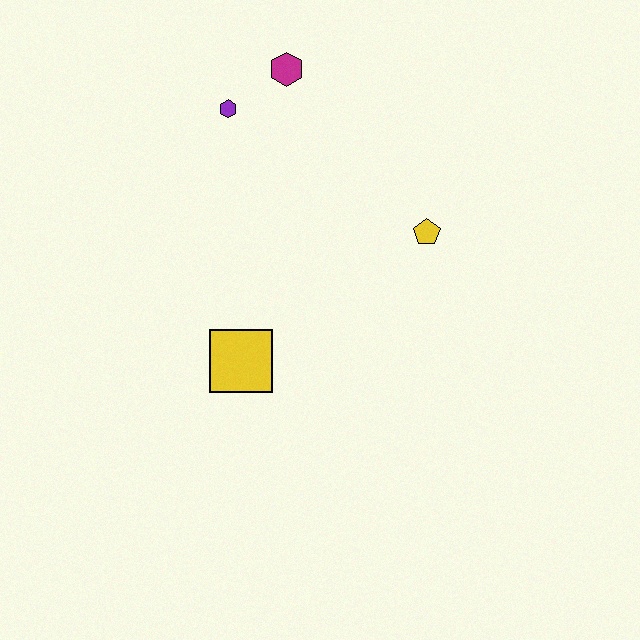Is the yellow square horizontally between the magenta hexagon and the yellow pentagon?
No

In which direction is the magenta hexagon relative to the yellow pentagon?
The magenta hexagon is above the yellow pentagon.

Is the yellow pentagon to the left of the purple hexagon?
No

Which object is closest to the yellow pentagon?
The magenta hexagon is closest to the yellow pentagon.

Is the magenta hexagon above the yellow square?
Yes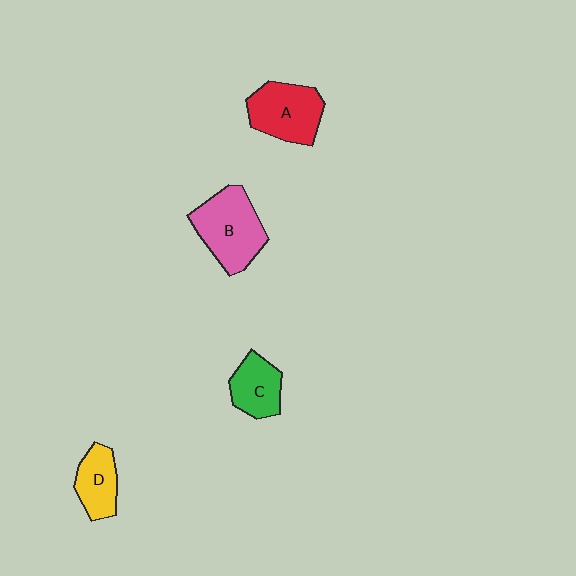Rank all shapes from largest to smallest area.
From largest to smallest: B (pink), A (red), C (green), D (yellow).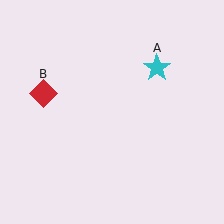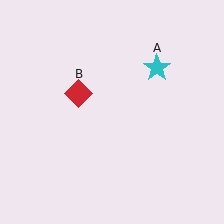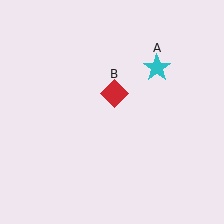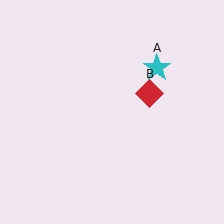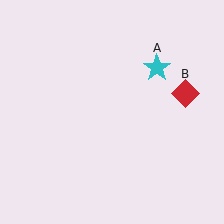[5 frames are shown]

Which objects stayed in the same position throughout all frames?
Cyan star (object A) remained stationary.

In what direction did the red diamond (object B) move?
The red diamond (object B) moved right.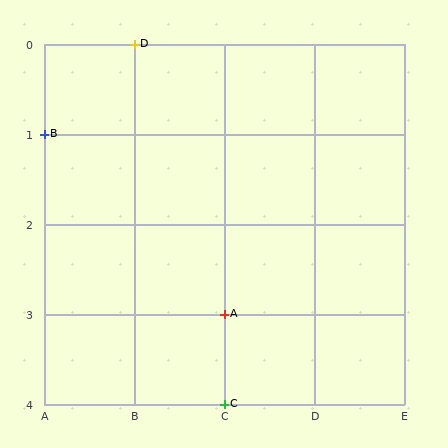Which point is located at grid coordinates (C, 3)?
Point A is at (C, 3).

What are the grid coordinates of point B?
Point B is at grid coordinates (A, 1).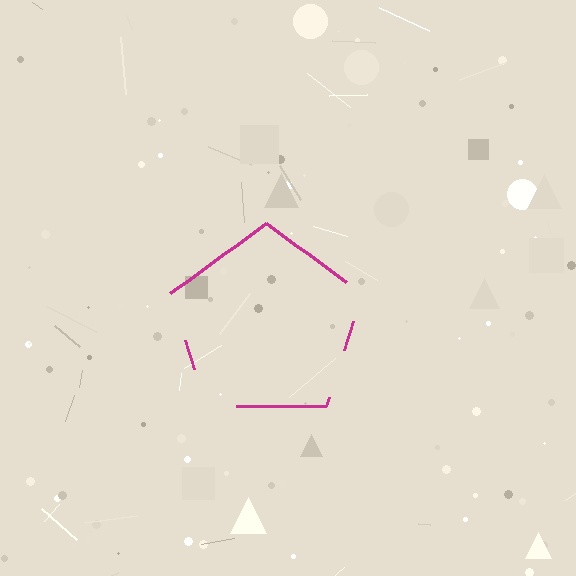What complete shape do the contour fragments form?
The contour fragments form a pentagon.